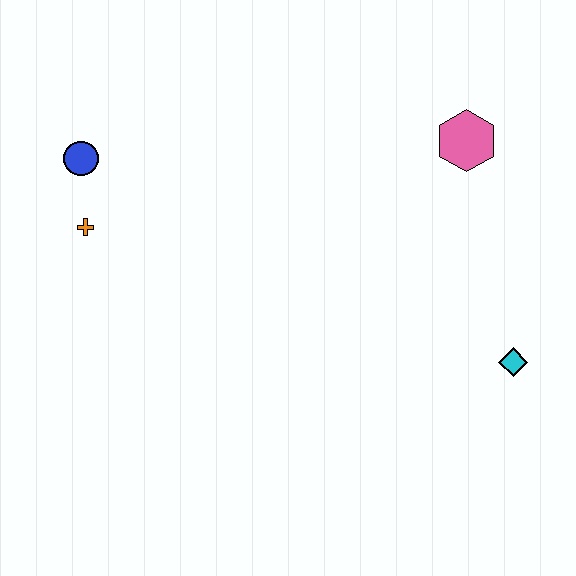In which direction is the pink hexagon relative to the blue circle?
The pink hexagon is to the right of the blue circle.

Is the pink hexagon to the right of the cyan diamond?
No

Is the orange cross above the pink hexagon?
No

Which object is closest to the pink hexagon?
The cyan diamond is closest to the pink hexagon.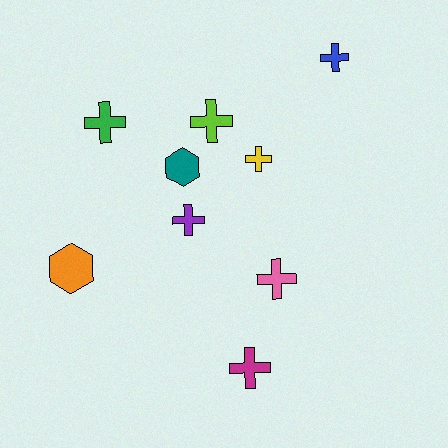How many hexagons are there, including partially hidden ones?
There are 2 hexagons.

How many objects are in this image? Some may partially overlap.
There are 9 objects.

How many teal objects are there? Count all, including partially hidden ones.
There is 1 teal object.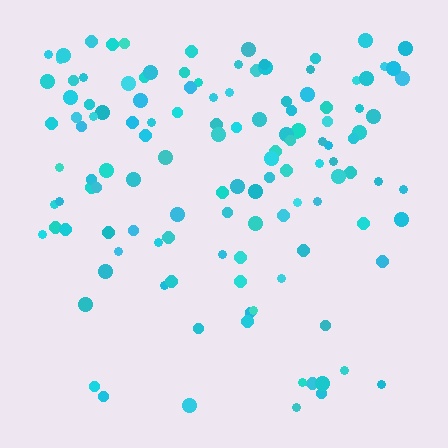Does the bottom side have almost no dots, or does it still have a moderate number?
Still a moderate number, just noticeably fewer than the top.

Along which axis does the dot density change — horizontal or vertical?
Vertical.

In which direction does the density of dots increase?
From bottom to top, with the top side densest.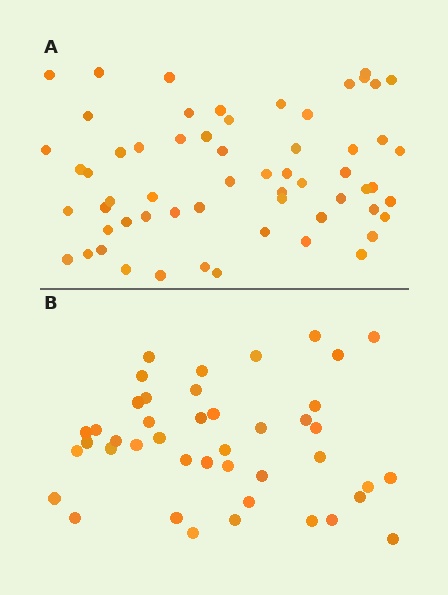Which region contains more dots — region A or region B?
Region A (the top region) has more dots.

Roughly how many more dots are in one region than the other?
Region A has approximately 15 more dots than region B.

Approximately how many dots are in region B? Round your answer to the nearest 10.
About 40 dots. (The exact count is 43, which rounds to 40.)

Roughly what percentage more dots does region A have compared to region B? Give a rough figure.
About 40% more.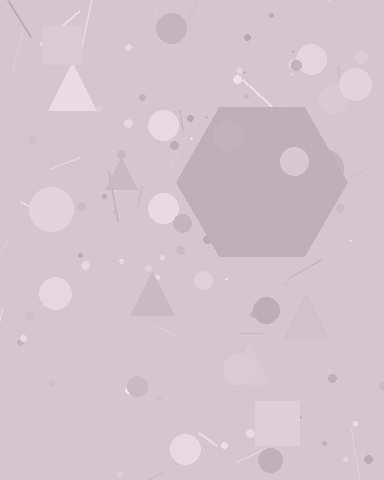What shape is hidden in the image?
A hexagon is hidden in the image.